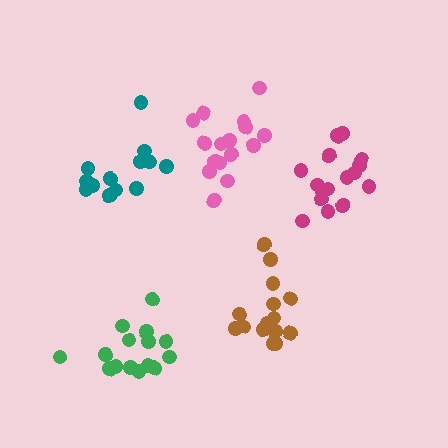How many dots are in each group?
Group 1: 15 dots, Group 2: 16 dots, Group 3: 13 dots, Group 4: 16 dots, Group 5: 15 dots (75 total).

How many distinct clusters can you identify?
There are 5 distinct clusters.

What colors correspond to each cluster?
The clusters are colored: brown, pink, teal, magenta, green.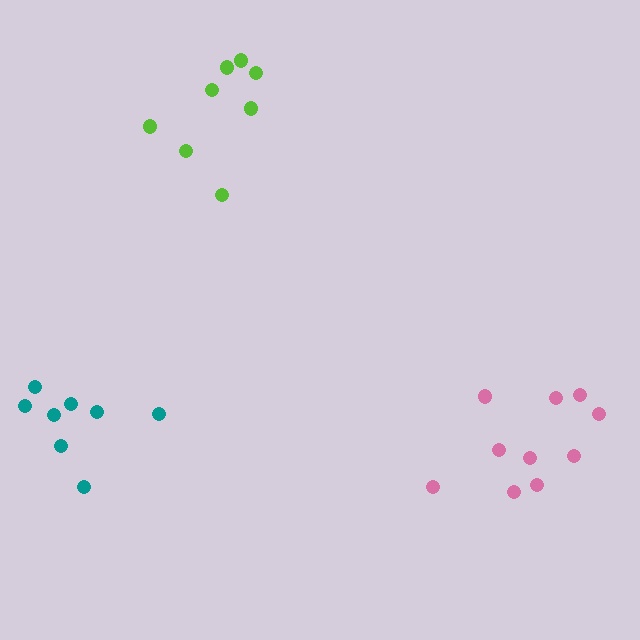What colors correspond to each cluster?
The clusters are colored: pink, lime, teal.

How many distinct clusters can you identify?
There are 3 distinct clusters.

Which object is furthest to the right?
The pink cluster is rightmost.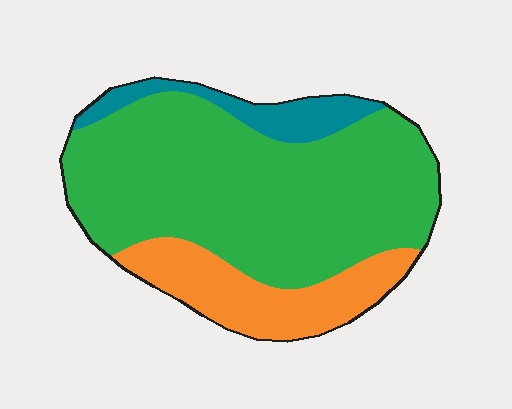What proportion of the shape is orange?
Orange covers around 20% of the shape.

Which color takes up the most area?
Green, at roughly 70%.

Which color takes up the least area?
Teal, at roughly 10%.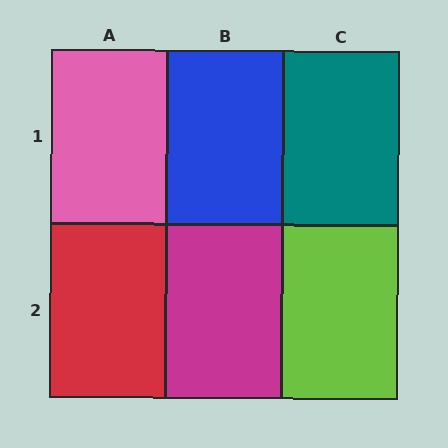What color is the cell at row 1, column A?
Pink.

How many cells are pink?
1 cell is pink.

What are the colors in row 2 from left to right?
Red, magenta, lime.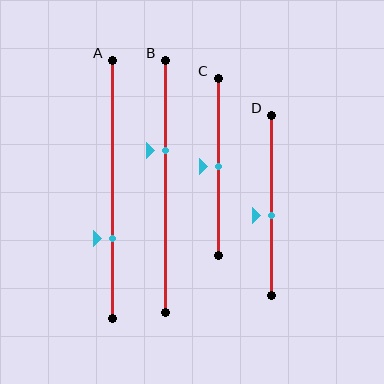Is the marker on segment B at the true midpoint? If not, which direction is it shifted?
No, the marker on segment B is shifted upward by about 14% of the segment length.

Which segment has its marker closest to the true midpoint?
Segment C has its marker closest to the true midpoint.